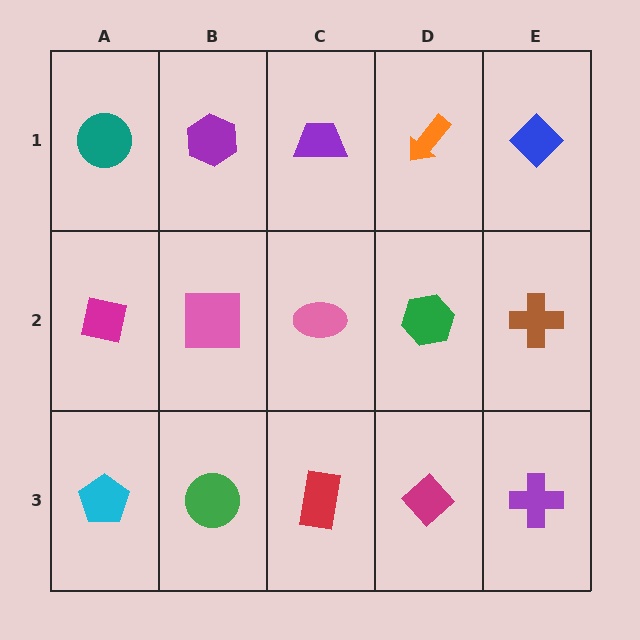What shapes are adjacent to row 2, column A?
A teal circle (row 1, column A), a cyan pentagon (row 3, column A), a pink square (row 2, column B).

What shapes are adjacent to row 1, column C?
A pink ellipse (row 2, column C), a purple hexagon (row 1, column B), an orange arrow (row 1, column D).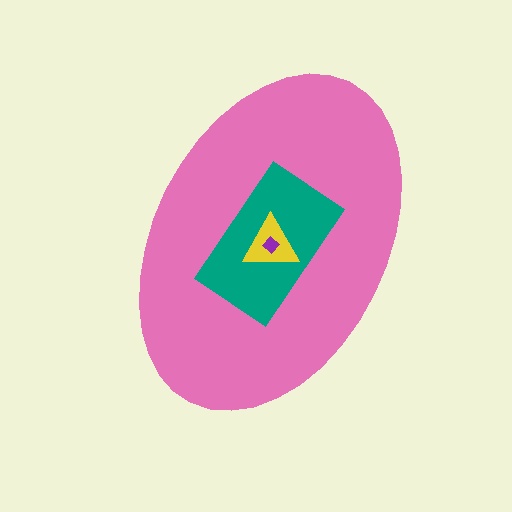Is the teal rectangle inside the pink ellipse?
Yes.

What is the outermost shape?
The pink ellipse.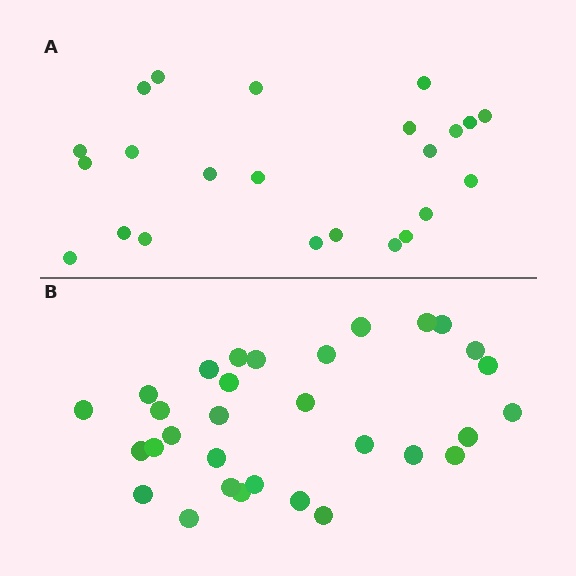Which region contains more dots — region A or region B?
Region B (the bottom region) has more dots.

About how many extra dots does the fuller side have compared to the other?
Region B has roughly 8 or so more dots than region A.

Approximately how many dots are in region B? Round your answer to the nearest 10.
About 30 dots. (The exact count is 31, which rounds to 30.)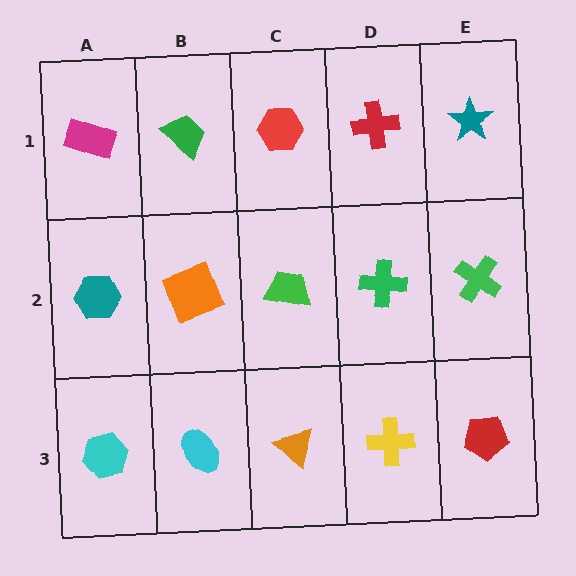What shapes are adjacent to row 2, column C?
A red hexagon (row 1, column C), an orange triangle (row 3, column C), an orange square (row 2, column B), a green cross (row 2, column D).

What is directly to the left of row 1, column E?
A red cross.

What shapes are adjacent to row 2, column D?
A red cross (row 1, column D), a yellow cross (row 3, column D), a green trapezoid (row 2, column C), a green cross (row 2, column E).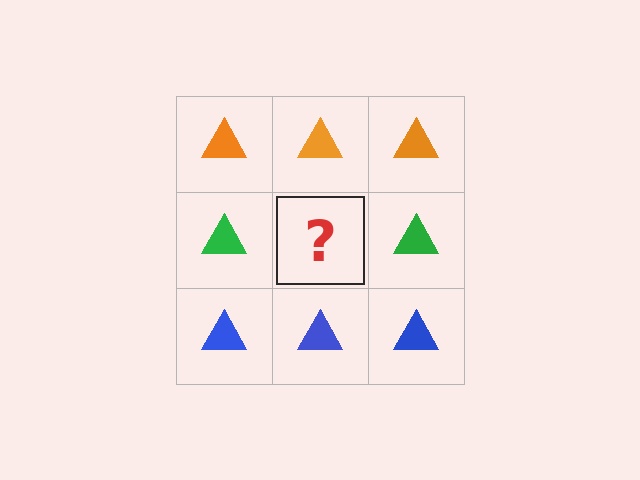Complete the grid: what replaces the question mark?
The question mark should be replaced with a green triangle.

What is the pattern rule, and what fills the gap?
The rule is that each row has a consistent color. The gap should be filled with a green triangle.